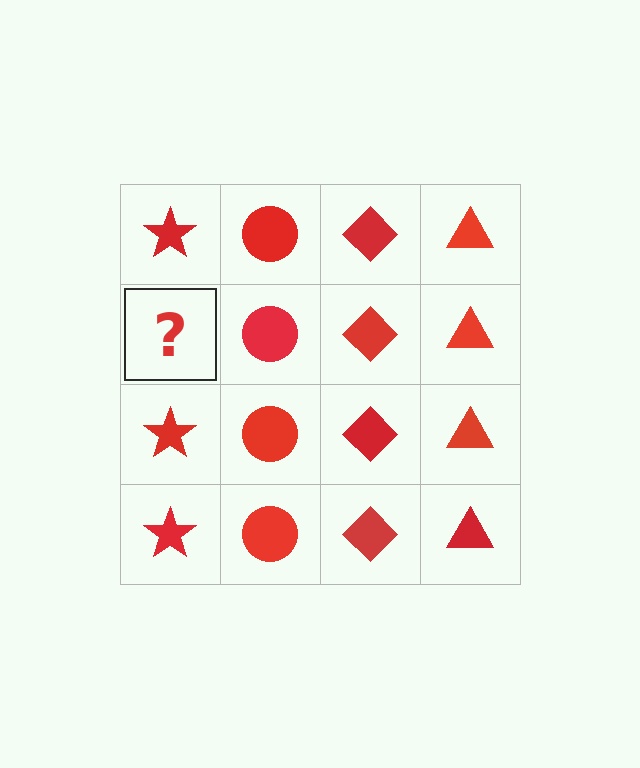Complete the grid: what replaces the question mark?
The question mark should be replaced with a red star.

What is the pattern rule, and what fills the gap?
The rule is that each column has a consistent shape. The gap should be filled with a red star.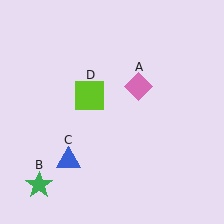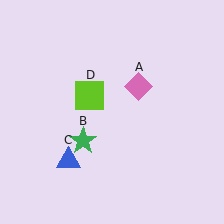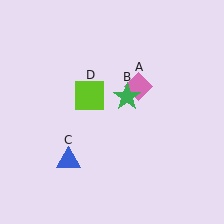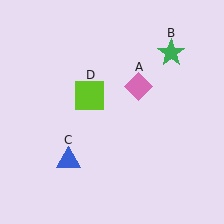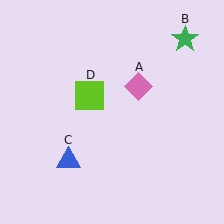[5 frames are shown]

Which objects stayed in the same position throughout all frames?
Pink diamond (object A) and blue triangle (object C) and lime square (object D) remained stationary.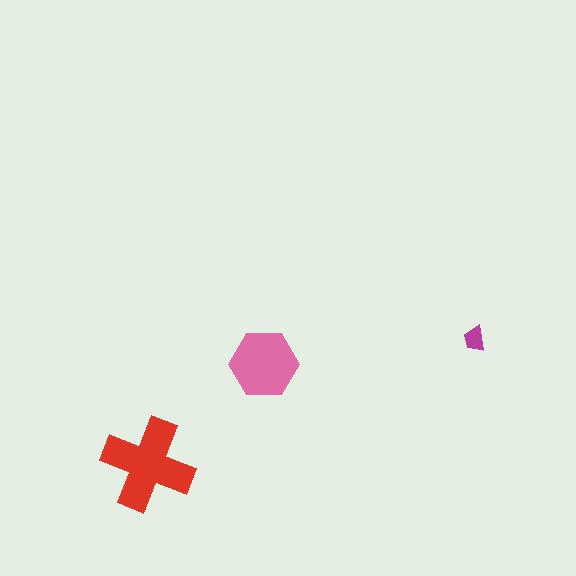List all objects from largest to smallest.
The red cross, the pink hexagon, the magenta trapezoid.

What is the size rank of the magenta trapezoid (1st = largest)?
3rd.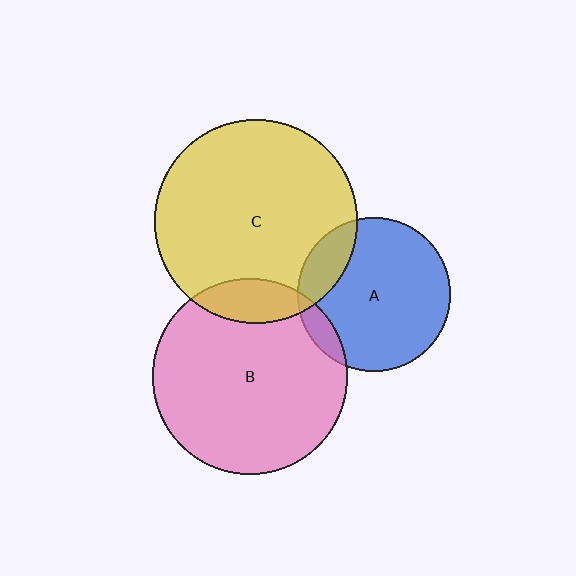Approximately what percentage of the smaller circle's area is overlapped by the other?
Approximately 15%.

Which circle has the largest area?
Circle C (yellow).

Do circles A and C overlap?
Yes.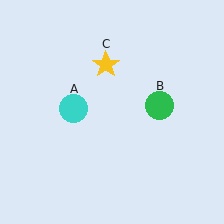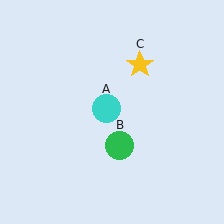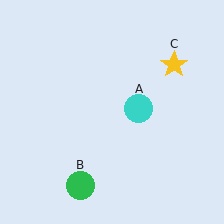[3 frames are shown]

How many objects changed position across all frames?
3 objects changed position: cyan circle (object A), green circle (object B), yellow star (object C).